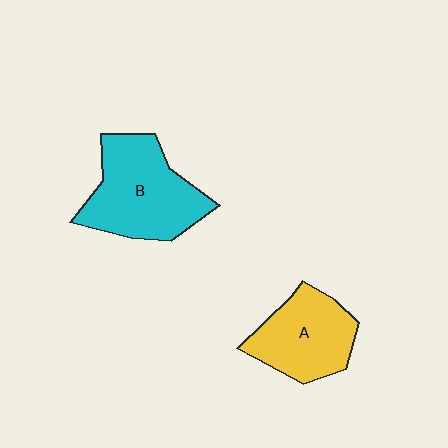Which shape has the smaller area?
Shape A (yellow).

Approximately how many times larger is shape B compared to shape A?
Approximately 1.3 times.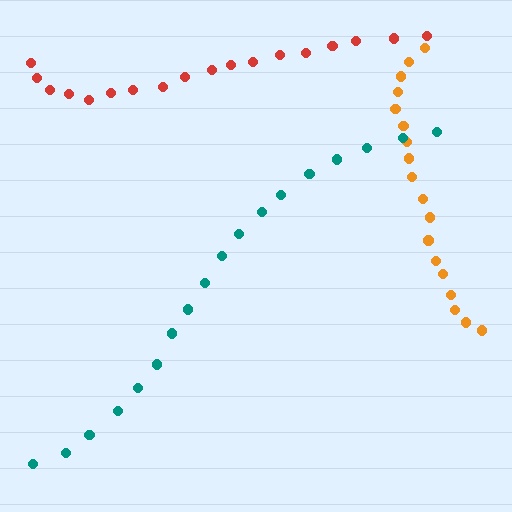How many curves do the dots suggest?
There are 3 distinct paths.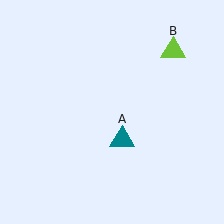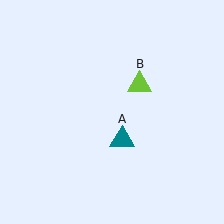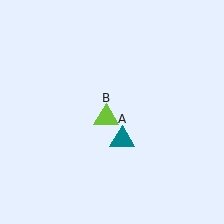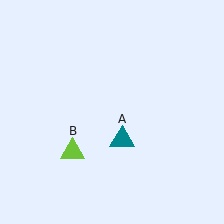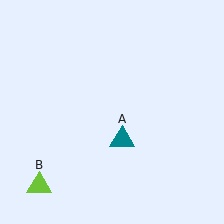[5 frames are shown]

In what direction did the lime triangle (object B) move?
The lime triangle (object B) moved down and to the left.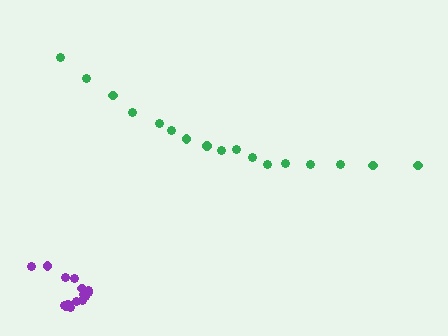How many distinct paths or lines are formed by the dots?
There are 2 distinct paths.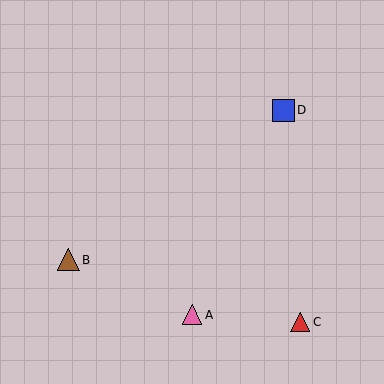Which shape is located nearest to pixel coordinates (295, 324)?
The red triangle (labeled C) at (300, 322) is nearest to that location.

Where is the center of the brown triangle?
The center of the brown triangle is at (68, 260).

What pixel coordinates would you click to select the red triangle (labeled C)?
Click at (300, 322) to select the red triangle C.